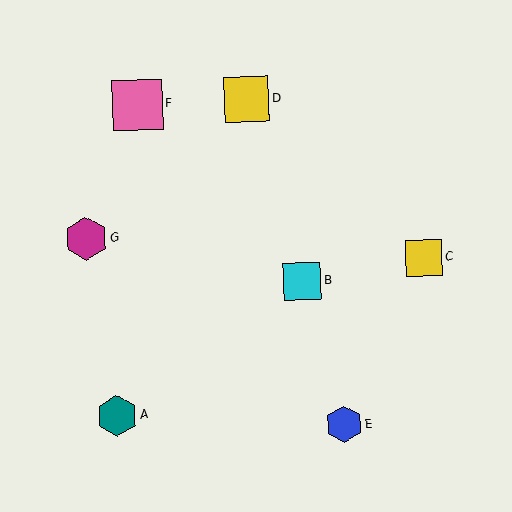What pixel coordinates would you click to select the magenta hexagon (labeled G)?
Click at (86, 238) to select the magenta hexagon G.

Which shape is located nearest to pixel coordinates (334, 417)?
The blue hexagon (labeled E) at (344, 424) is nearest to that location.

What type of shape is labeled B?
Shape B is a cyan square.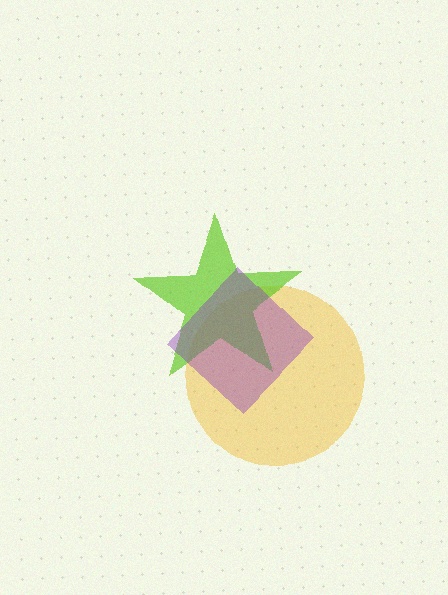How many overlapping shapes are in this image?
There are 3 overlapping shapes in the image.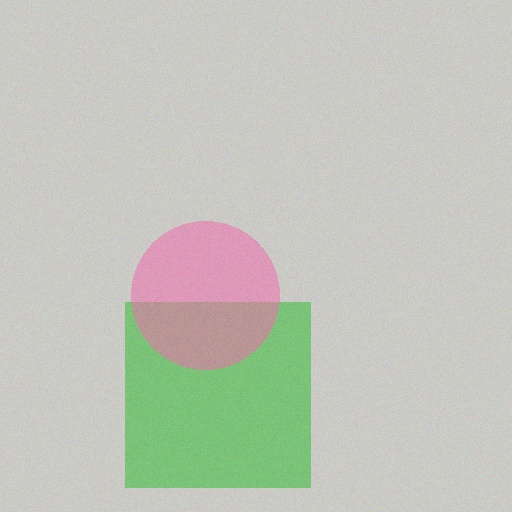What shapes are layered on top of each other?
The layered shapes are: a green square, a pink circle.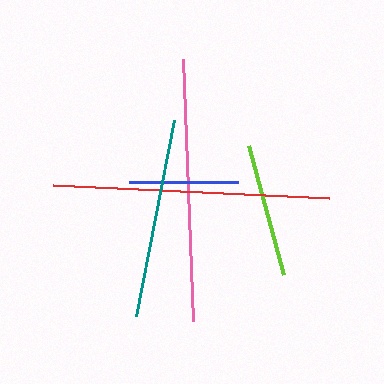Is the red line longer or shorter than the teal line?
The red line is longer than the teal line.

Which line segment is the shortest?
The blue line is the shortest at approximately 109 pixels.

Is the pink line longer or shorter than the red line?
The red line is longer than the pink line.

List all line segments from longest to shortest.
From longest to shortest: red, pink, teal, lime, blue.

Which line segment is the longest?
The red line is the longest at approximately 276 pixels.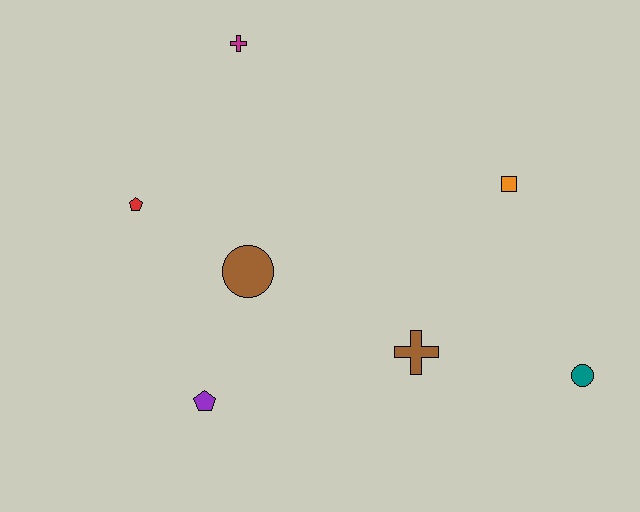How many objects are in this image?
There are 7 objects.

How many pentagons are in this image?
There are 2 pentagons.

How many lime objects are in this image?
There are no lime objects.